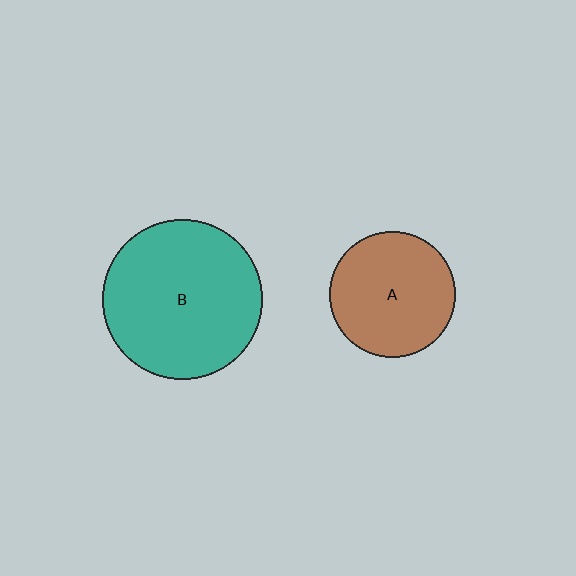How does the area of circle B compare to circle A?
Approximately 1.6 times.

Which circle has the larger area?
Circle B (teal).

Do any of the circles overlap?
No, none of the circles overlap.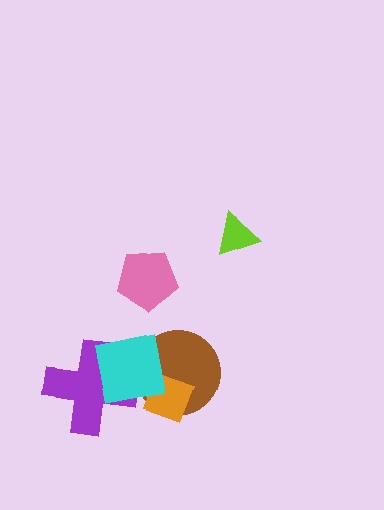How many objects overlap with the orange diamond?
2 objects overlap with the orange diamond.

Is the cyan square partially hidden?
No, no other shape covers it.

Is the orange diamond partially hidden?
Yes, it is partially covered by another shape.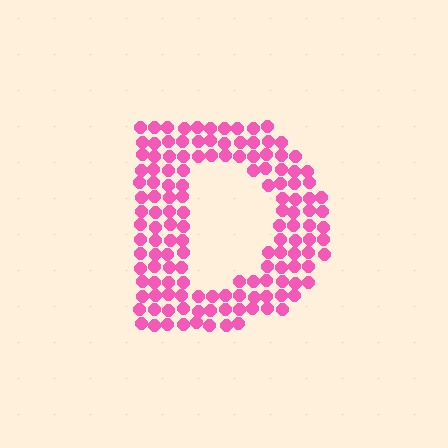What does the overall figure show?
The overall figure shows the letter D.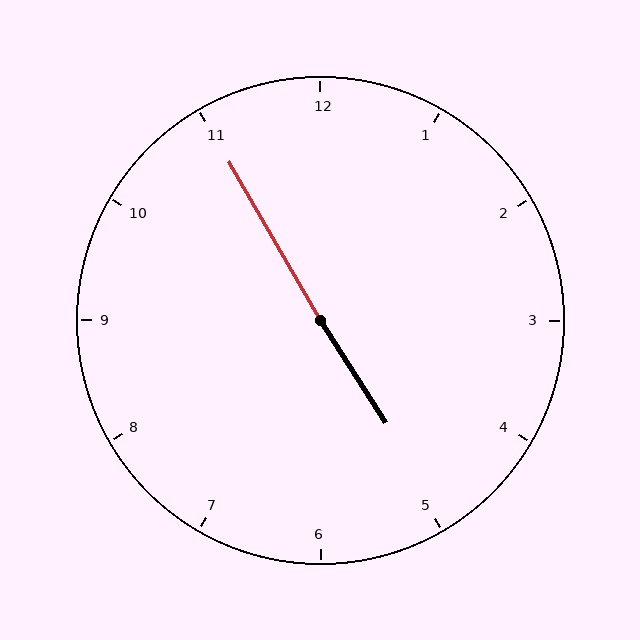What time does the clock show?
4:55.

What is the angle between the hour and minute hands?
Approximately 178 degrees.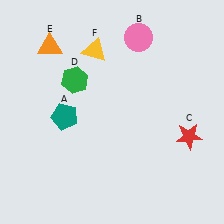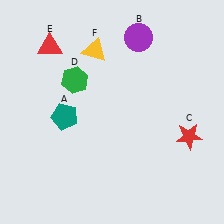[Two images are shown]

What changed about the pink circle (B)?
In Image 1, B is pink. In Image 2, it changed to purple.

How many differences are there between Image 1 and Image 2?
There are 2 differences between the two images.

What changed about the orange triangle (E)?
In Image 1, E is orange. In Image 2, it changed to red.